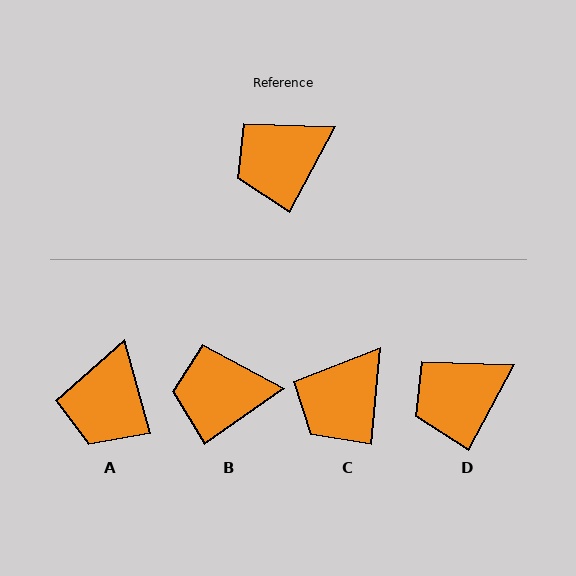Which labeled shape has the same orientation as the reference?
D.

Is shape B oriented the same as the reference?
No, it is off by about 27 degrees.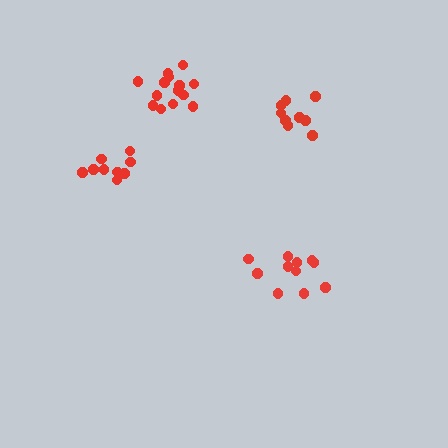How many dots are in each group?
Group 1: 14 dots, Group 2: 11 dots, Group 3: 9 dots, Group 4: 9 dots (43 total).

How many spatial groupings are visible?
There are 4 spatial groupings.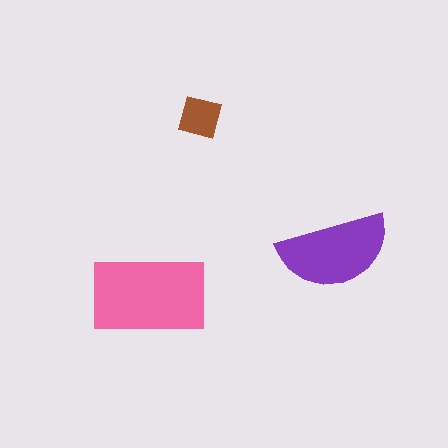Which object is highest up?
The brown square is topmost.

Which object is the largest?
The pink rectangle.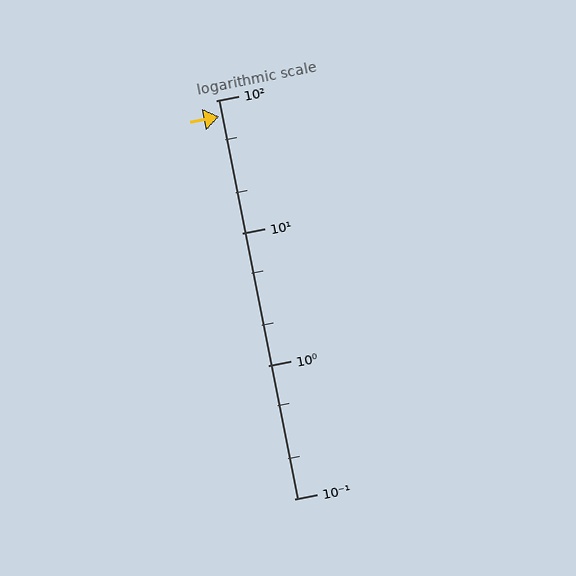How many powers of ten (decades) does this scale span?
The scale spans 3 decades, from 0.1 to 100.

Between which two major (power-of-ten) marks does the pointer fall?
The pointer is between 10 and 100.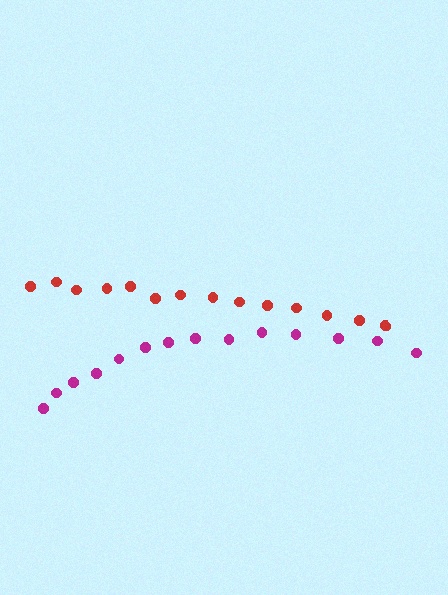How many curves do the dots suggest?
There are 2 distinct paths.